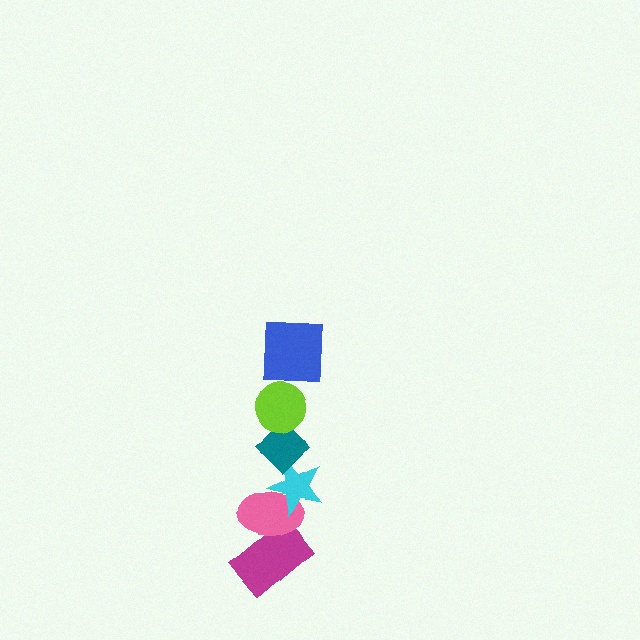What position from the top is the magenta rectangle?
The magenta rectangle is 6th from the top.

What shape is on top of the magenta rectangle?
The pink ellipse is on top of the magenta rectangle.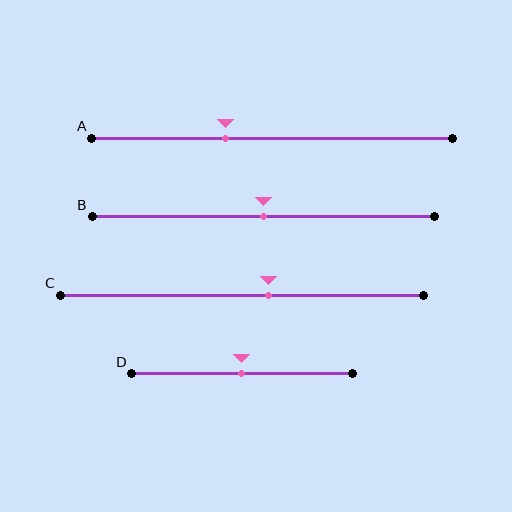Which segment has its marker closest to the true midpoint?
Segment B has its marker closest to the true midpoint.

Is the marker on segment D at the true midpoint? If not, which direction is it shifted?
Yes, the marker on segment D is at the true midpoint.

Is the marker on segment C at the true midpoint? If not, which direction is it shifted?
No, the marker on segment C is shifted to the right by about 7% of the segment length.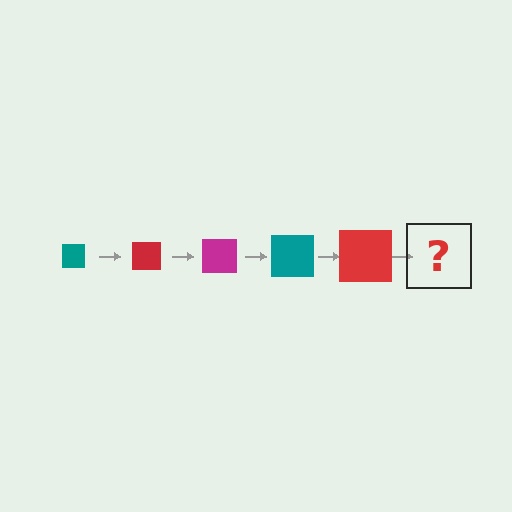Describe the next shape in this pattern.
It should be a magenta square, larger than the previous one.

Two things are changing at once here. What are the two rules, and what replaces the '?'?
The two rules are that the square grows larger each step and the color cycles through teal, red, and magenta. The '?' should be a magenta square, larger than the previous one.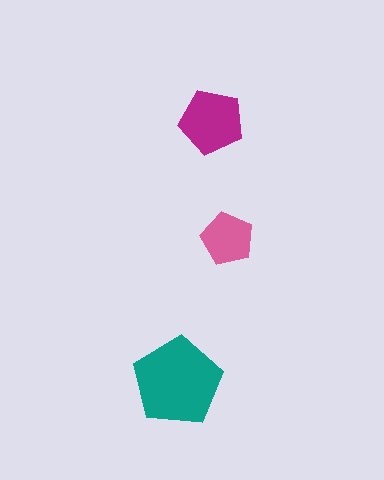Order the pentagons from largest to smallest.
the teal one, the magenta one, the pink one.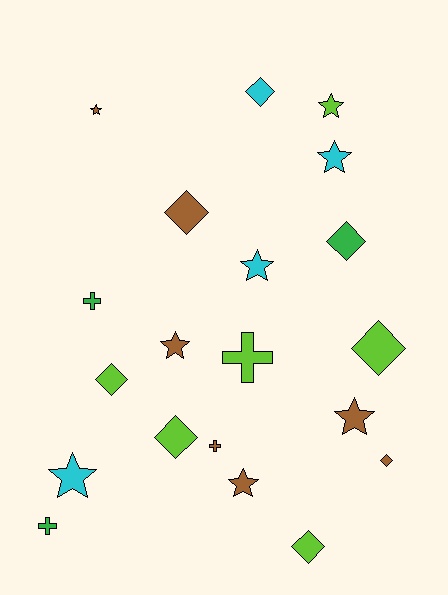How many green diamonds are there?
There is 1 green diamond.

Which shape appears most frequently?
Diamond, with 8 objects.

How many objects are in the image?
There are 20 objects.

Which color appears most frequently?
Brown, with 7 objects.